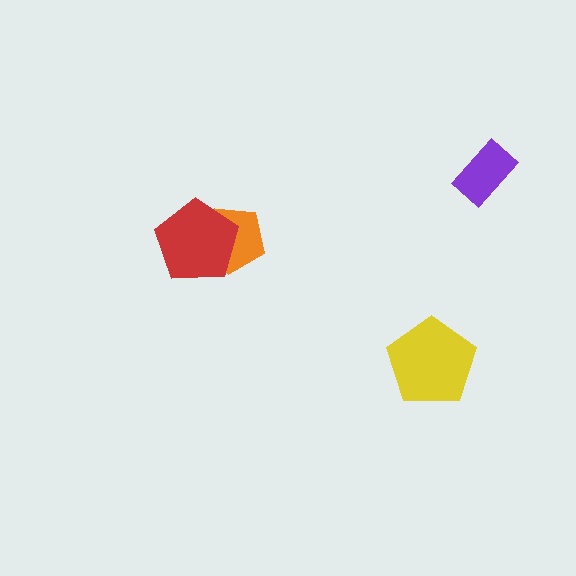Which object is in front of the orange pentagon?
The red pentagon is in front of the orange pentagon.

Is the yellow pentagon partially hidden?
No, no other shape covers it.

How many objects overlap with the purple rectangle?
0 objects overlap with the purple rectangle.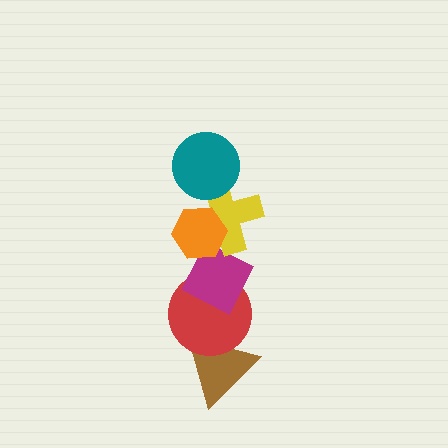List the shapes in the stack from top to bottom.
From top to bottom: the teal circle, the orange hexagon, the yellow cross, the magenta diamond, the red circle, the brown triangle.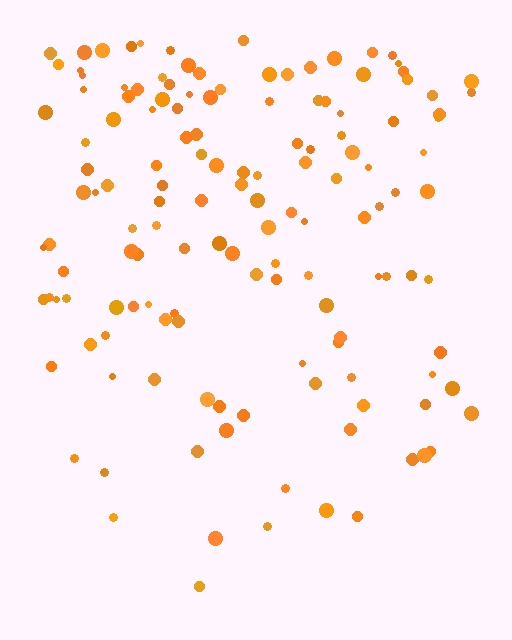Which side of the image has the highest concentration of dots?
The top.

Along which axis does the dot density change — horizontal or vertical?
Vertical.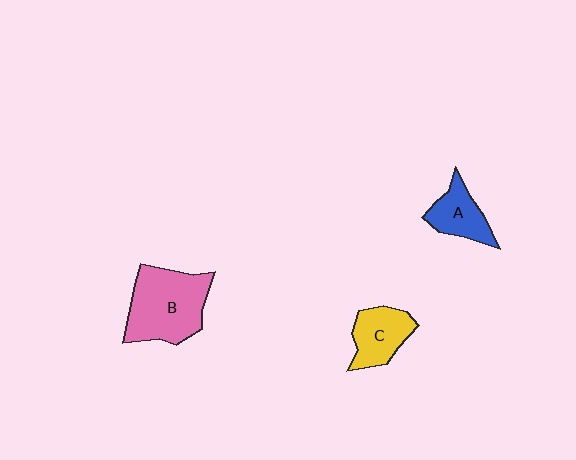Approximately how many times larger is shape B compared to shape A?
Approximately 2.0 times.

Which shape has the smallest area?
Shape A (blue).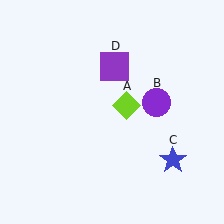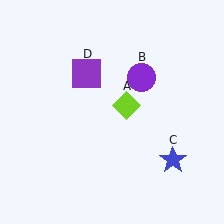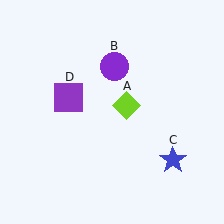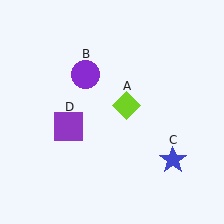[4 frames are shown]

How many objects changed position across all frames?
2 objects changed position: purple circle (object B), purple square (object D).